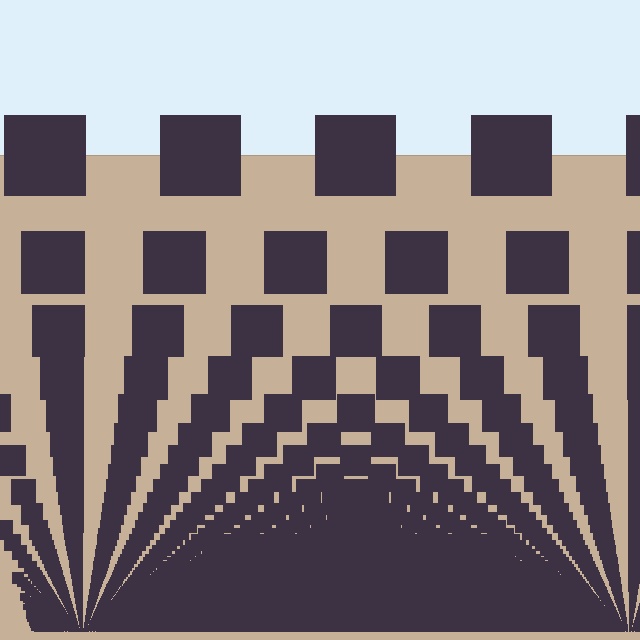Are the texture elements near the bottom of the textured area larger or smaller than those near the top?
Smaller. The gradient is inverted — elements near the bottom are smaller and denser.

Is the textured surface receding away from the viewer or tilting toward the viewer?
The surface appears to tilt toward the viewer. Texture elements get larger and sparser toward the top.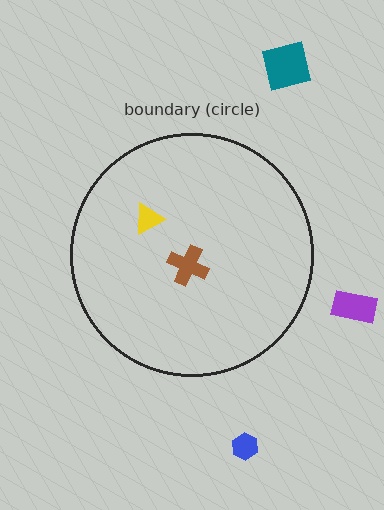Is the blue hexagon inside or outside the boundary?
Outside.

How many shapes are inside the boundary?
2 inside, 3 outside.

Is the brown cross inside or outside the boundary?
Inside.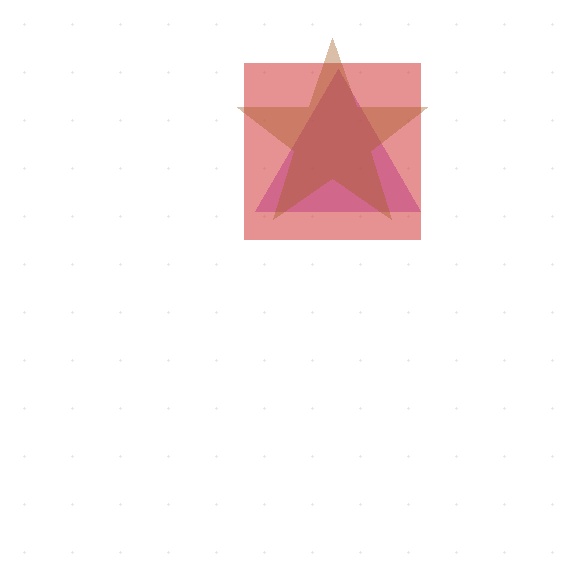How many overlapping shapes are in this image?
There are 3 overlapping shapes in the image.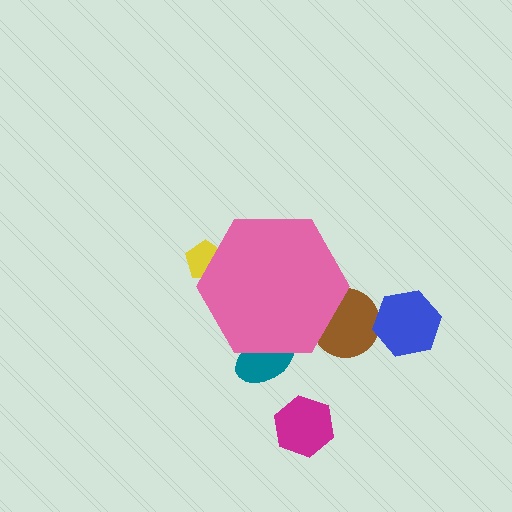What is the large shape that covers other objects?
A pink hexagon.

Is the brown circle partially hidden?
Yes, the brown circle is partially hidden behind the pink hexagon.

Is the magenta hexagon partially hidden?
No, the magenta hexagon is fully visible.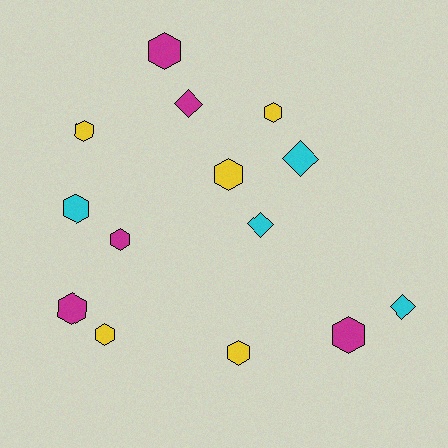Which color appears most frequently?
Yellow, with 5 objects.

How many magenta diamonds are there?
There is 1 magenta diamond.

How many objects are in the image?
There are 14 objects.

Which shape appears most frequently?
Hexagon, with 10 objects.